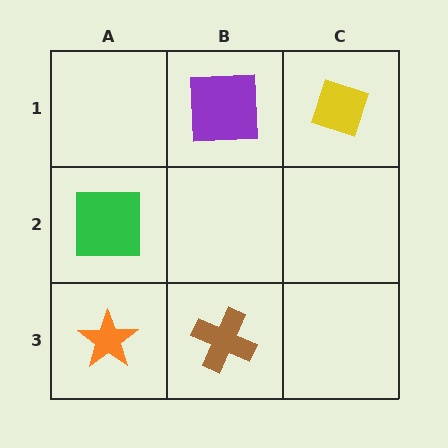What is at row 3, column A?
An orange star.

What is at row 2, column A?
A green square.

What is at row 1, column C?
A yellow diamond.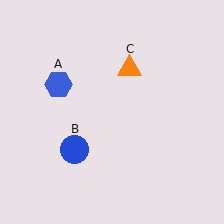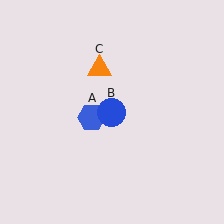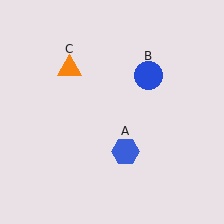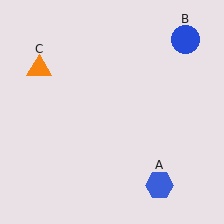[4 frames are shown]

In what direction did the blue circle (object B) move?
The blue circle (object B) moved up and to the right.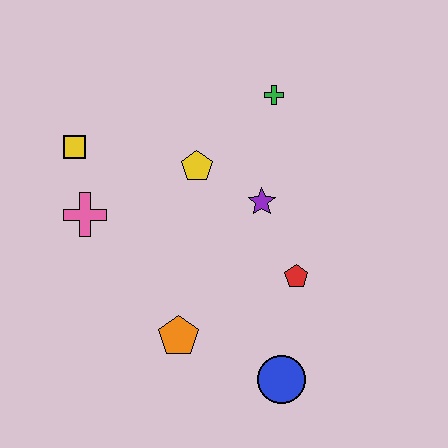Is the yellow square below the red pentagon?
No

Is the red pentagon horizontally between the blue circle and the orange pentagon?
No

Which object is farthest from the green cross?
The blue circle is farthest from the green cross.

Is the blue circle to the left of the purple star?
No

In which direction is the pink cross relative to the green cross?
The pink cross is to the left of the green cross.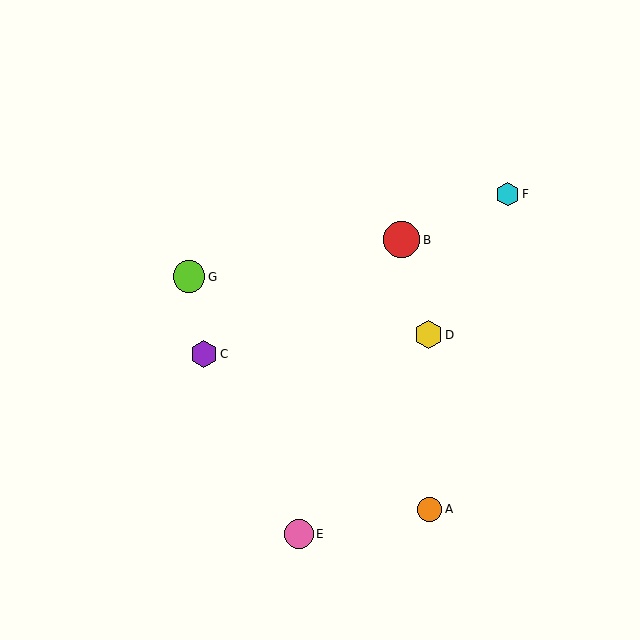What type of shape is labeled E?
Shape E is a pink circle.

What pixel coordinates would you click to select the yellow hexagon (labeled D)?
Click at (429, 335) to select the yellow hexagon D.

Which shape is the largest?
The red circle (labeled B) is the largest.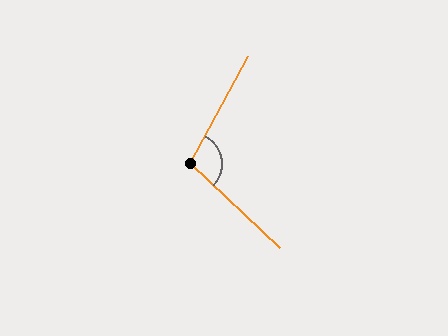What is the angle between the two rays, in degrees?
Approximately 105 degrees.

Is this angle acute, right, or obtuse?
It is obtuse.